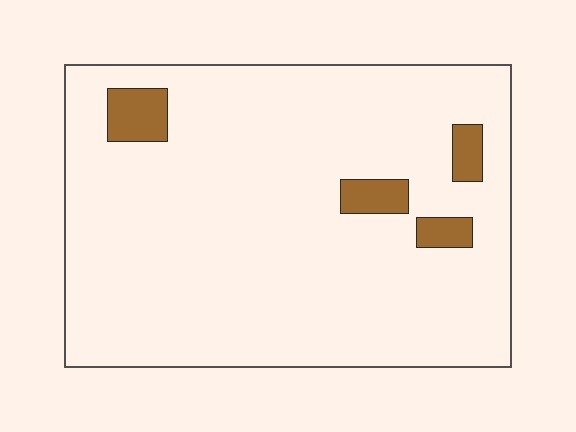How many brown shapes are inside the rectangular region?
4.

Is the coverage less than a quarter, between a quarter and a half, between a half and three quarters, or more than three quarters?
Less than a quarter.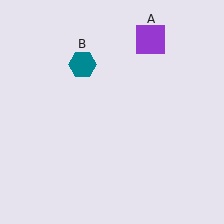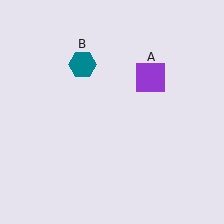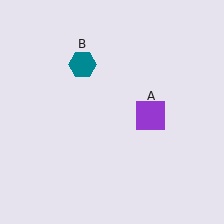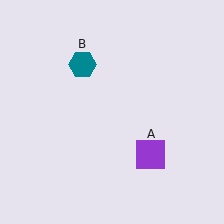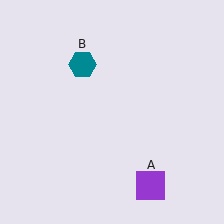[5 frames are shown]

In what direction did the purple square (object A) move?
The purple square (object A) moved down.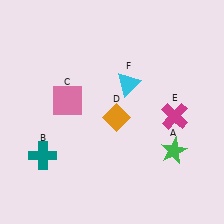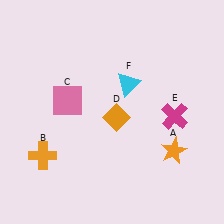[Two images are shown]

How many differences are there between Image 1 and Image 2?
There are 2 differences between the two images.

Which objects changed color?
A changed from green to orange. B changed from teal to orange.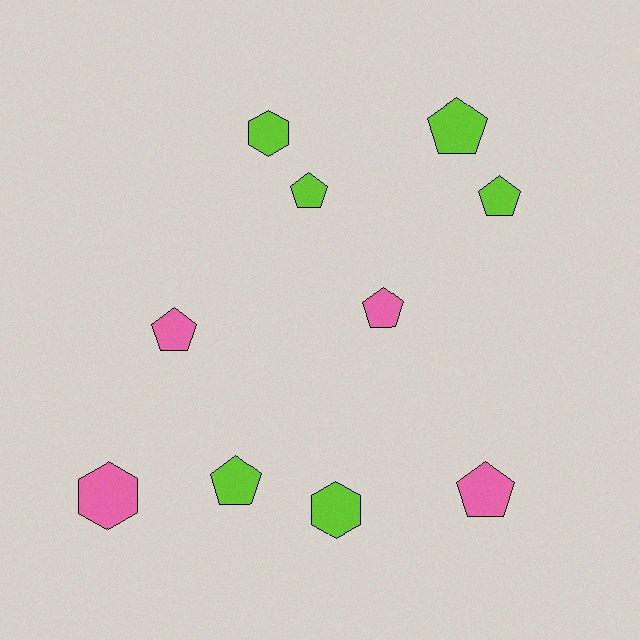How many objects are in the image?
There are 10 objects.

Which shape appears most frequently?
Pentagon, with 7 objects.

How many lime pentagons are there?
There are 4 lime pentagons.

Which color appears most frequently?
Lime, with 6 objects.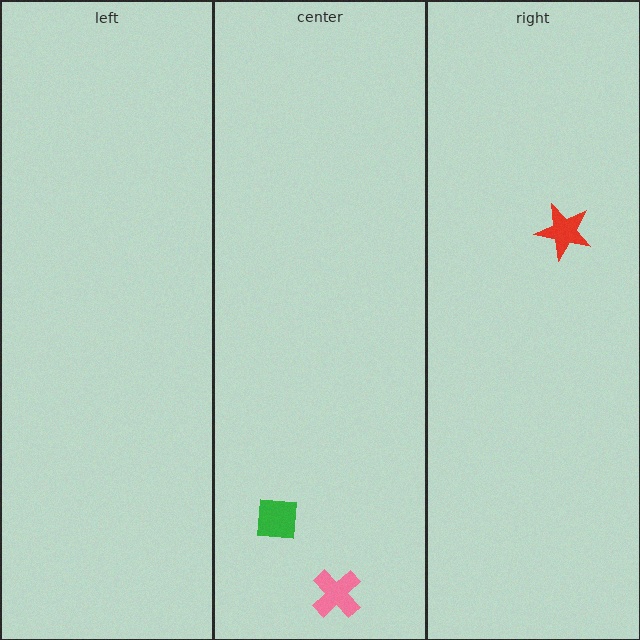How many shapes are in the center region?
2.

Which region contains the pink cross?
The center region.